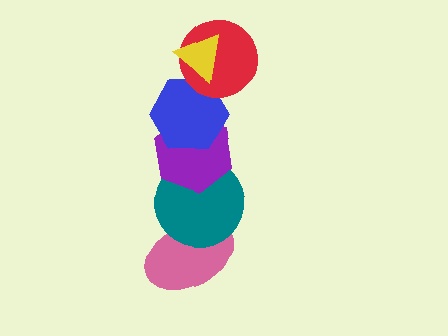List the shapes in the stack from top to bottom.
From top to bottom: the yellow triangle, the red circle, the blue hexagon, the purple hexagon, the teal circle, the pink ellipse.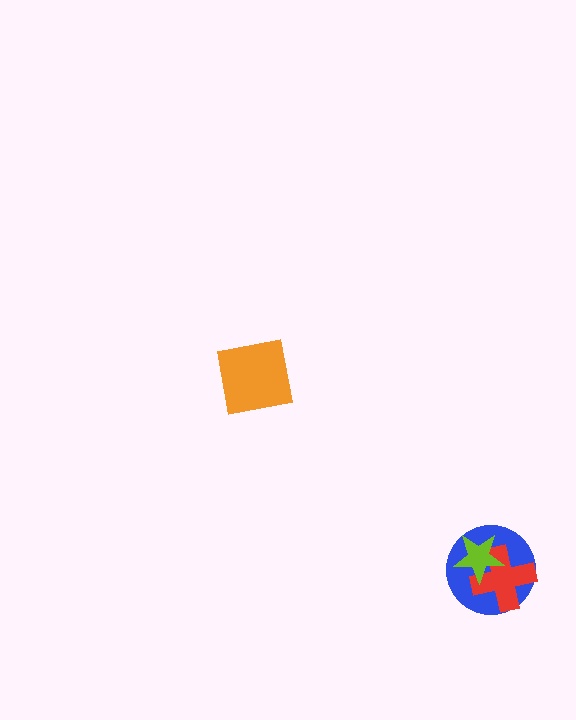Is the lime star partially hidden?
No, no other shape covers it.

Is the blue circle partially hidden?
Yes, it is partially covered by another shape.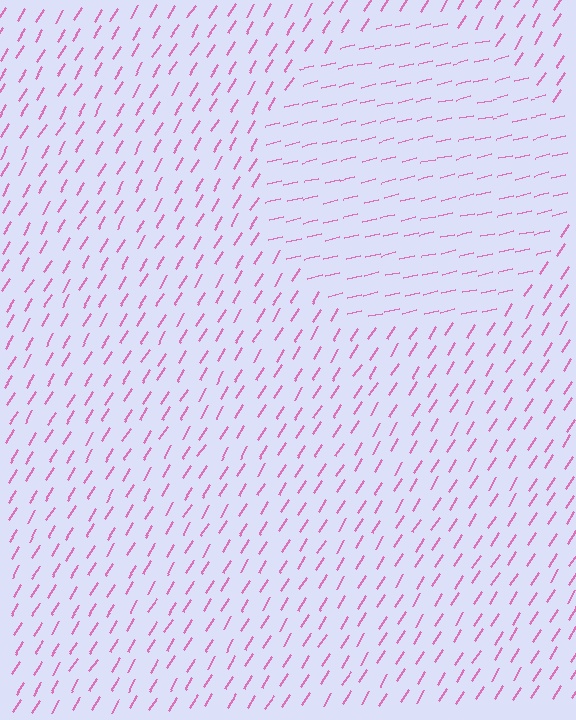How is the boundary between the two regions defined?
The boundary is defined purely by a change in line orientation (approximately 45 degrees difference). All lines are the same color and thickness.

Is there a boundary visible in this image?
Yes, there is a texture boundary formed by a change in line orientation.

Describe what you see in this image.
The image is filled with small pink line segments. A circle region in the image has lines oriented differently from the surrounding lines, creating a visible texture boundary.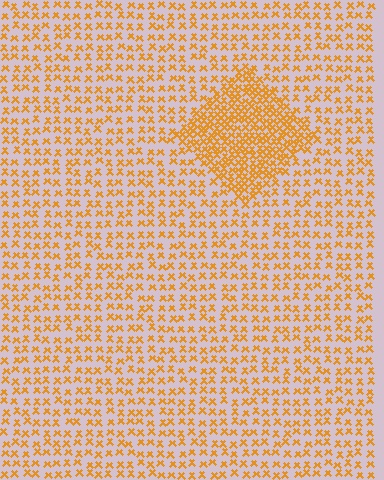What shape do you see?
I see a diamond.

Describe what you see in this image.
The image contains small orange elements arranged at two different densities. A diamond-shaped region is visible where the elements are more densely packed than the surrounding area.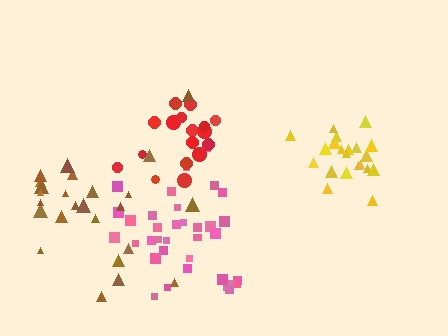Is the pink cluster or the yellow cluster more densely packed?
Yellow.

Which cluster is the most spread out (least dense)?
Brown.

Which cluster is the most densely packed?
Yellow.